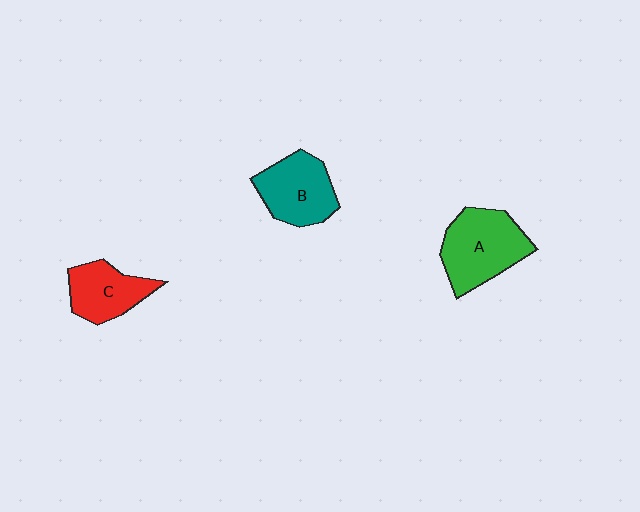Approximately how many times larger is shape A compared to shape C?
Approximately 1.4 times.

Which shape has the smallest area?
Shape C (red).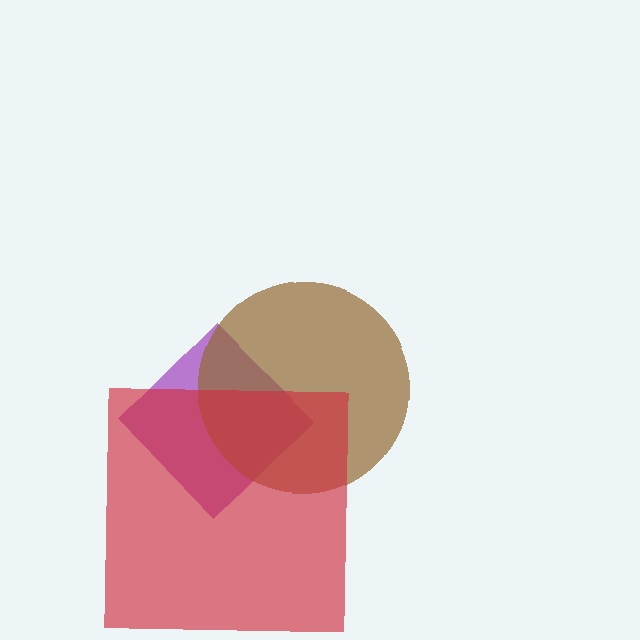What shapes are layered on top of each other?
The layered shapes are: a purple diamond, a brown circle, a red square.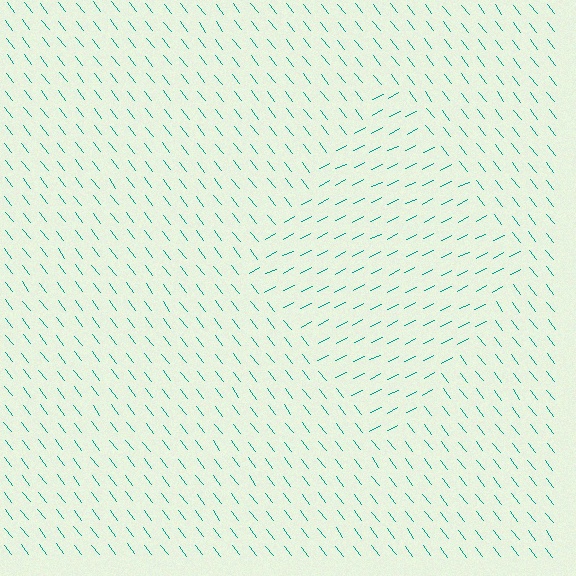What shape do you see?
I see a diamond.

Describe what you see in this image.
The image is filled with small teal line segments. A diamond region in the image has lines oriented differently from the surrounding lines, creating a visible texture boundary.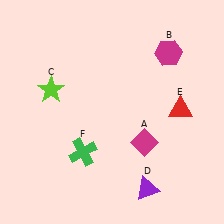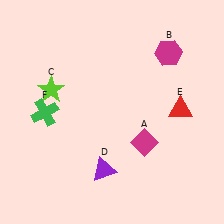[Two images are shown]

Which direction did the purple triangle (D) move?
The purple triangle (D) moved left.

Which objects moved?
The objects that moved are: the purple triangle (D), the green cross (F).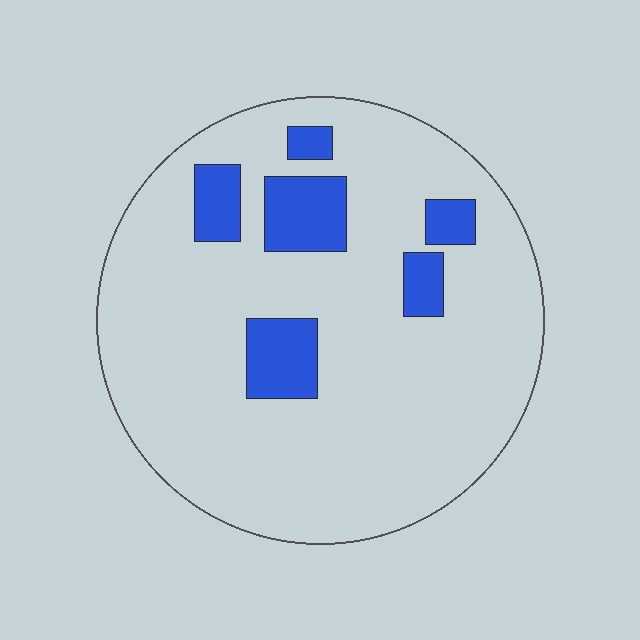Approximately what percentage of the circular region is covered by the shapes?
Approximately 15%.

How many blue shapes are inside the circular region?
6.